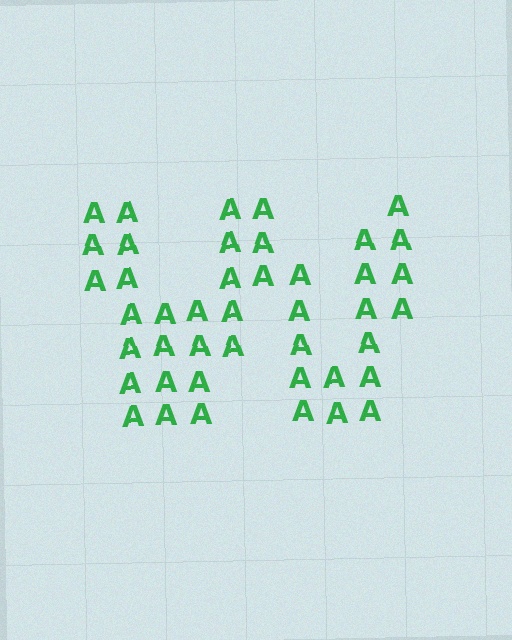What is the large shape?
The large shape is the letter W.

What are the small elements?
The small elements are letter A's.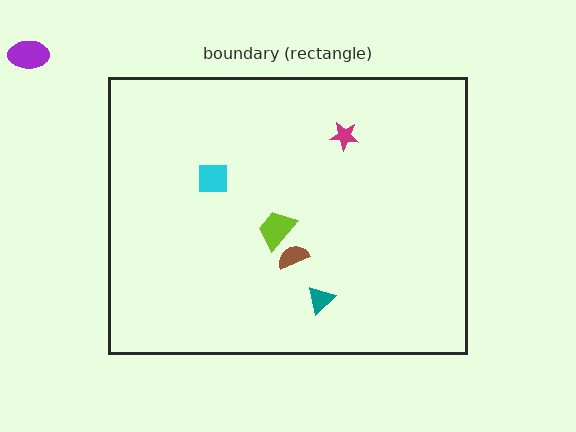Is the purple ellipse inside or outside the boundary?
Outside.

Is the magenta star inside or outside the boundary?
Inside.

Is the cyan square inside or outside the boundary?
Inside.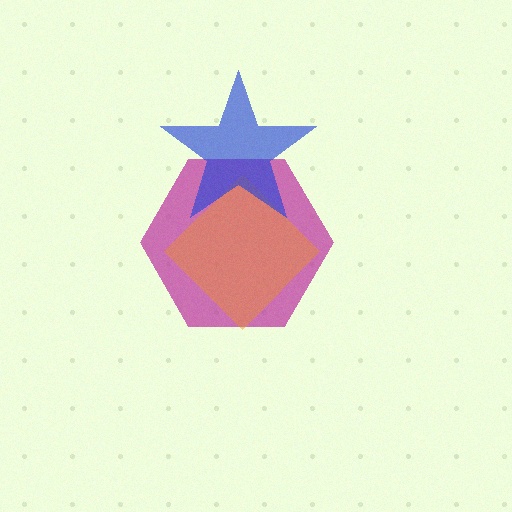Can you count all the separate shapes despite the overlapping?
Yes, there are 3 separate shapes.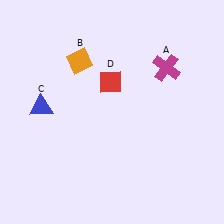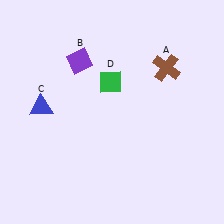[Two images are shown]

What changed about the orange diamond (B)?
In Image 1, B is orange. In Image 2, it changed to purple.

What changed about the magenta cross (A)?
In Image 1, A is magenta. In Image 2, it changed to brown.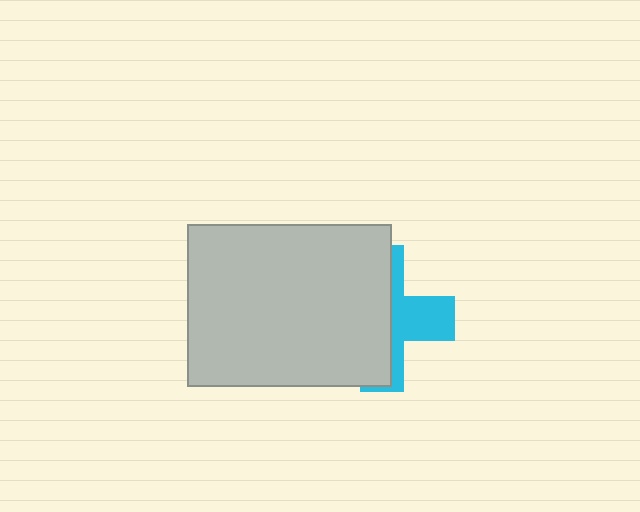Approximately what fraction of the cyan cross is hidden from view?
Roughly 62% of the cyan cross is hidden behind the light gray rectangle.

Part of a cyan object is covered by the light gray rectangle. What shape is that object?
It is a cross.